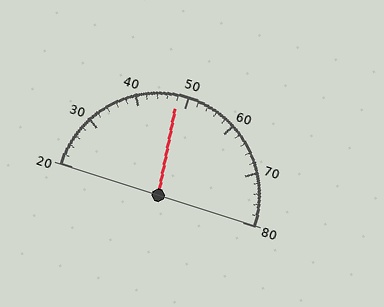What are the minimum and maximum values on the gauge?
The gauge ranges from 20 to 80.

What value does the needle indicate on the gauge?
The needle indicates approximately 48.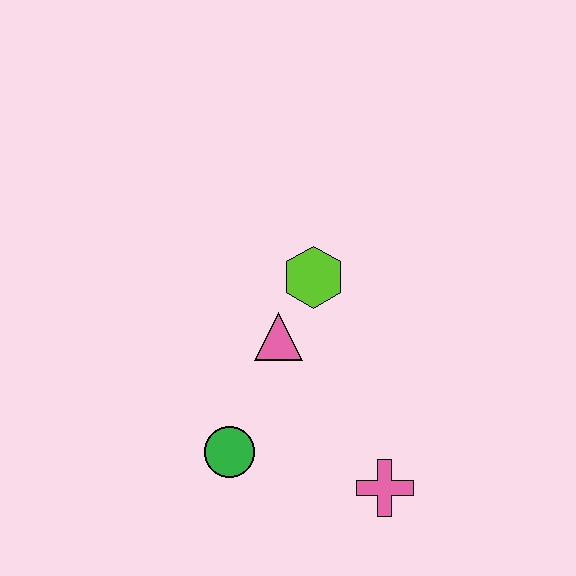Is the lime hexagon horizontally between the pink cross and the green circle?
Yes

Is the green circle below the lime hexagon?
Yes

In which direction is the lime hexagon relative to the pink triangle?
The lime hexagon is above the pink triangle.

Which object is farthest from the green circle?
The lime hexagon is farthest from the green circle.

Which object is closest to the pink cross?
The green circle is closest to the pink cross.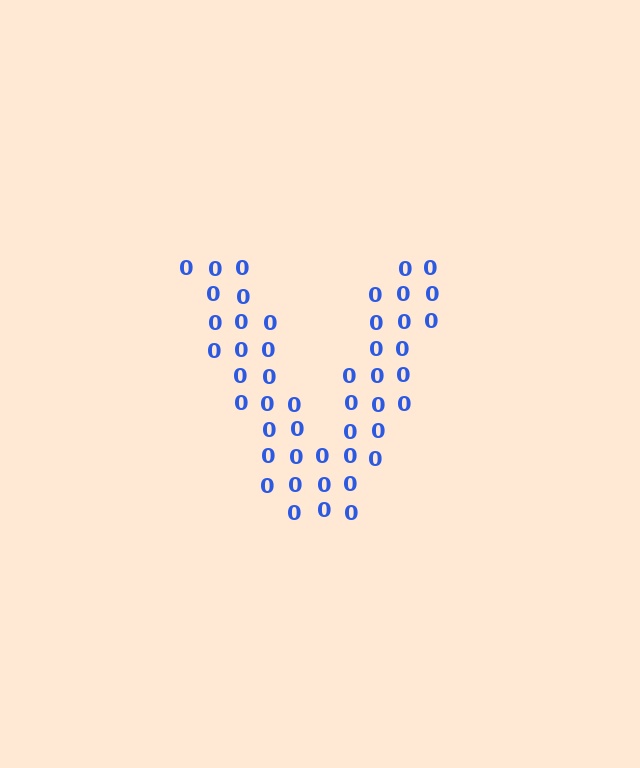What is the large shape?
The large shape is the letter V.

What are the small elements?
The small elements are digit 0's.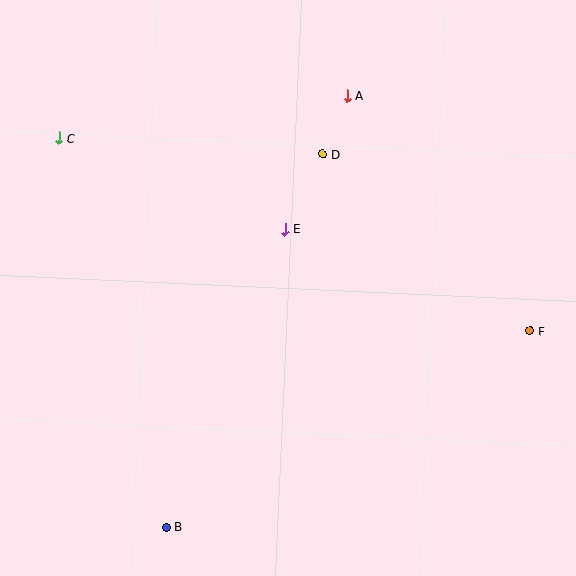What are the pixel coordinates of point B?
Point B is at (166, 527).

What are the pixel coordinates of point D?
Point D is at (323, 154).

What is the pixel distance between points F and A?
The distance between F and A is 298 pixels.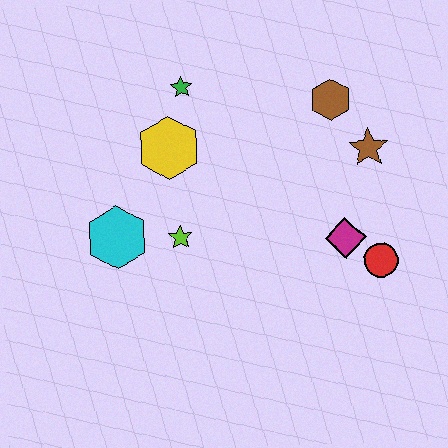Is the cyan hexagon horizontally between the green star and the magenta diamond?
No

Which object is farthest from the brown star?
The cyan hexagon is farthest from the brown star.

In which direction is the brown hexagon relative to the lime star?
The brown hexagon is to the right of the lime star.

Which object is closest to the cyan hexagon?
The lime star is closest to the cyan hexagon.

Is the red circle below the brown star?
Yes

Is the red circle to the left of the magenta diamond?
No